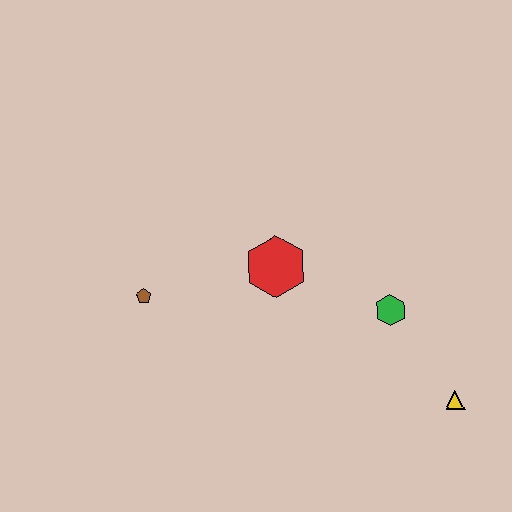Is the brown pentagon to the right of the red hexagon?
No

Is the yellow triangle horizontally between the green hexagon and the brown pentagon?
No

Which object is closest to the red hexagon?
The green hexagon is closest to the red hexagon.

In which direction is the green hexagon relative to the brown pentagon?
The green hexagon is to the right of the brown pentagon.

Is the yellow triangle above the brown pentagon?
No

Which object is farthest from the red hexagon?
The yellow triangle is farthest from the red hexagon.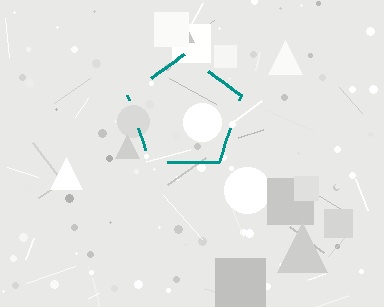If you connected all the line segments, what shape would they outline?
They would outline a pentagon.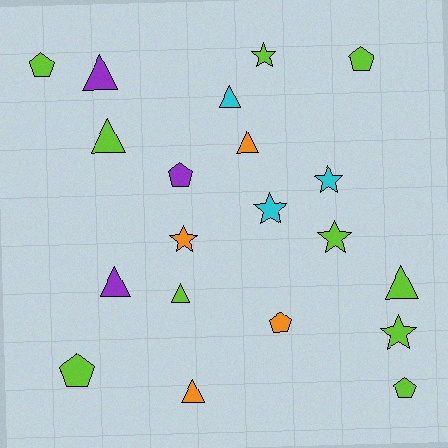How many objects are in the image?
There are 20 objects.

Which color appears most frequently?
Lime, with 10 objects.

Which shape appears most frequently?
Triangle, with 8 objects.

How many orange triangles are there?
There are 2 orange triangles.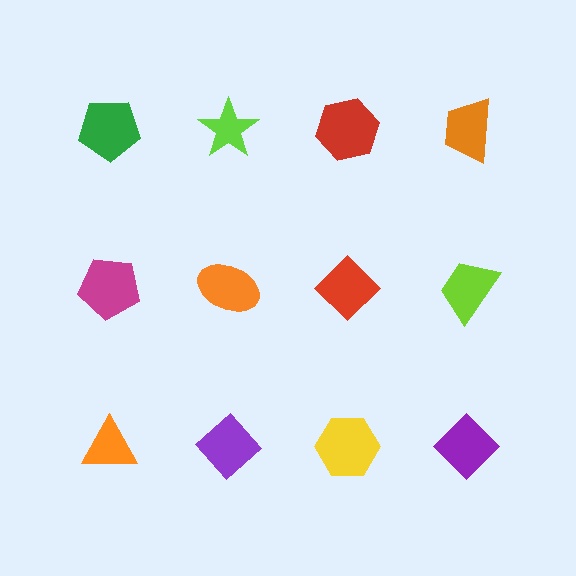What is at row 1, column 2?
A lime star.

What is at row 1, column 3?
A red hexagon.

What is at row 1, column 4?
An orange trapezoid.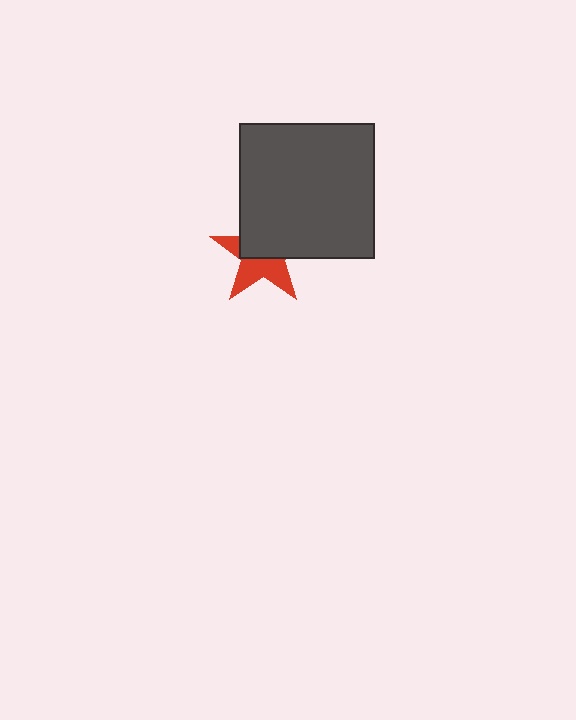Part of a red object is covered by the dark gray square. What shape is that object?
It is a star.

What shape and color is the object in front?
The object in front is a dark gray square.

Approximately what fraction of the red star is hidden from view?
Roughly 52% of the red star is hidden behind the dark gray square.